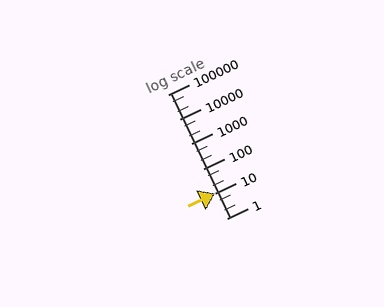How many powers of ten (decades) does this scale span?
The scale spans 5 decades, from 1 to 100000.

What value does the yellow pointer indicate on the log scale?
The pointer indicates approximately 9.7.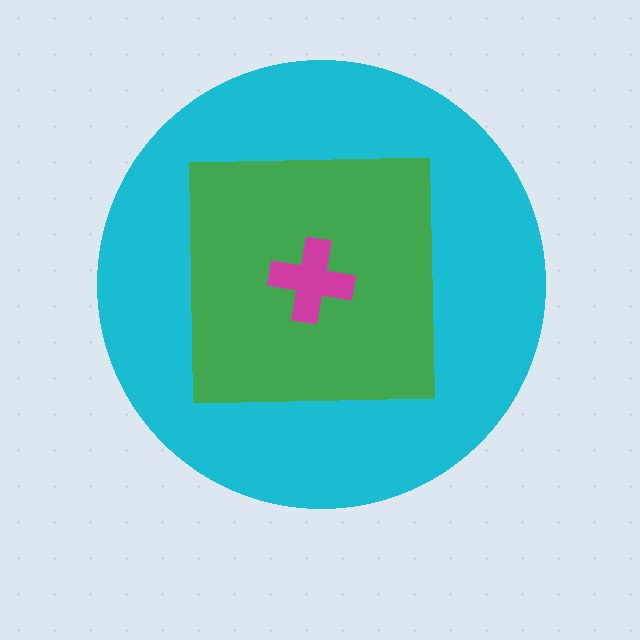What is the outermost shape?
The cyan circle.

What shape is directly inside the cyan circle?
The green square.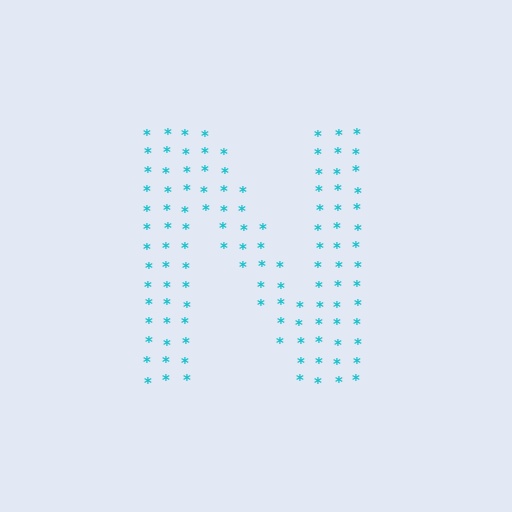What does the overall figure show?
The overall figure shows the letter N.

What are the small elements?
The small elements are asterisks.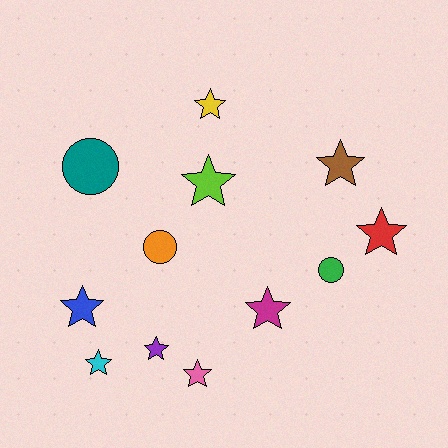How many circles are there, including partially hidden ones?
There are 3 circles.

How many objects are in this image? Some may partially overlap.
There are 12 objects.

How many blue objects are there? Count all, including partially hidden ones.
There is 1 blue object.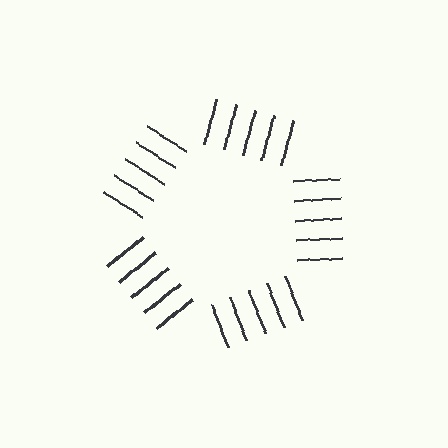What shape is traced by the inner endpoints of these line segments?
An illusory pentagon — the line segments terminate on its edges but no continuous stroke is drawn.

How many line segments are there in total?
25 — 5 along each of the 5 edges.